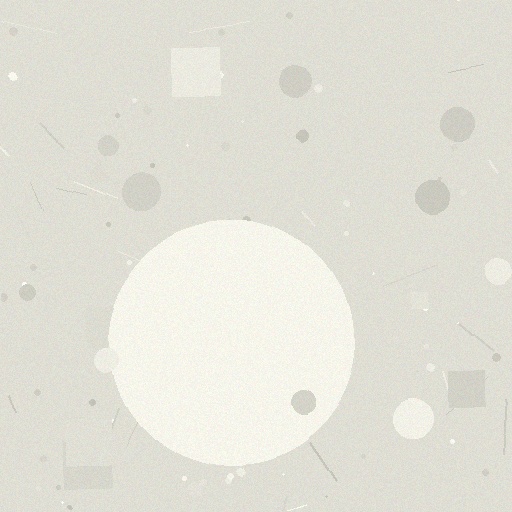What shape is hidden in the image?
A circle is hidden in the image.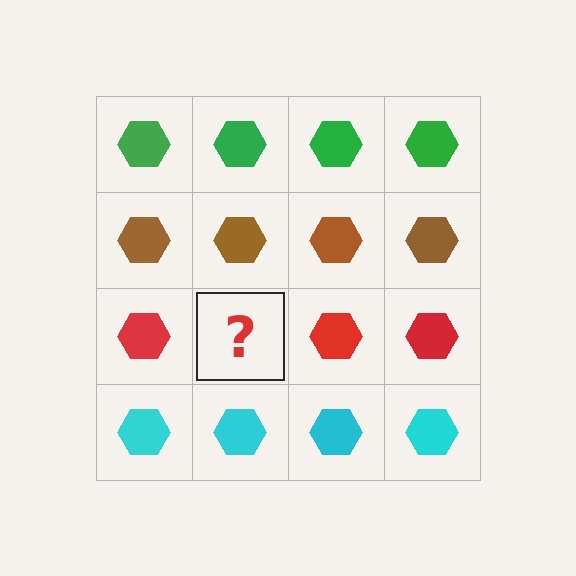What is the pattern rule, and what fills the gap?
The rule is that each row has a consistent color. The gap should be filled with a red hexagon.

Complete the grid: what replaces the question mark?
The question mark should be replaced with a red hexagon.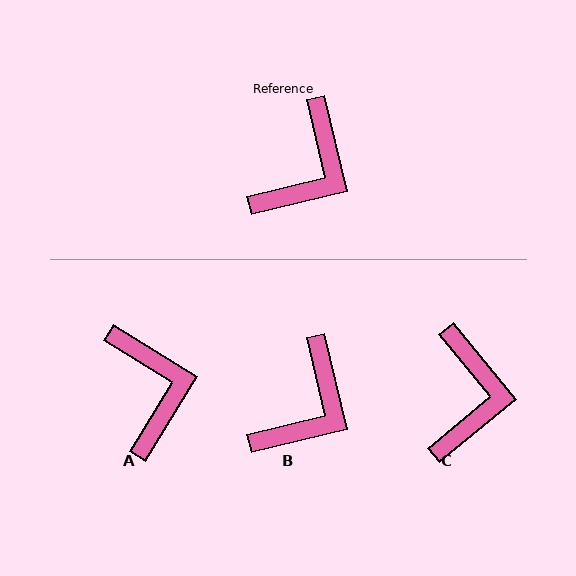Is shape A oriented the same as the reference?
No, it is off by about 45 degrees.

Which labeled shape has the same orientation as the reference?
B.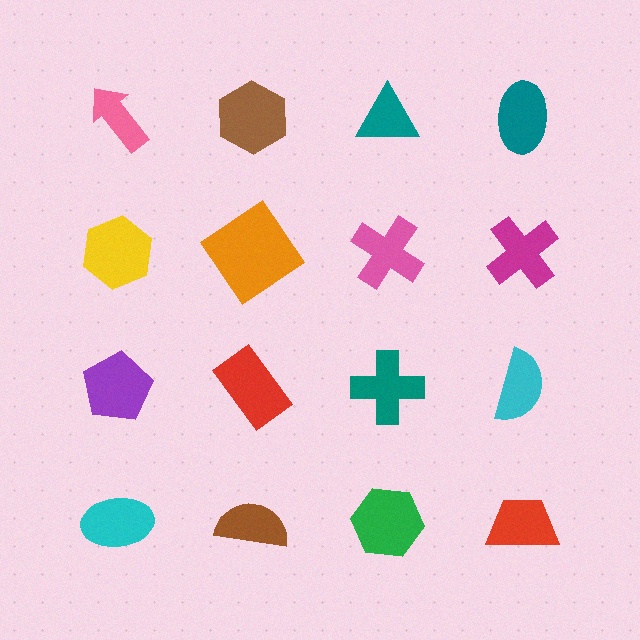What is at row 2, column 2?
An orange diamond.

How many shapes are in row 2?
4 shapes.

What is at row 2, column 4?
A magenta cross.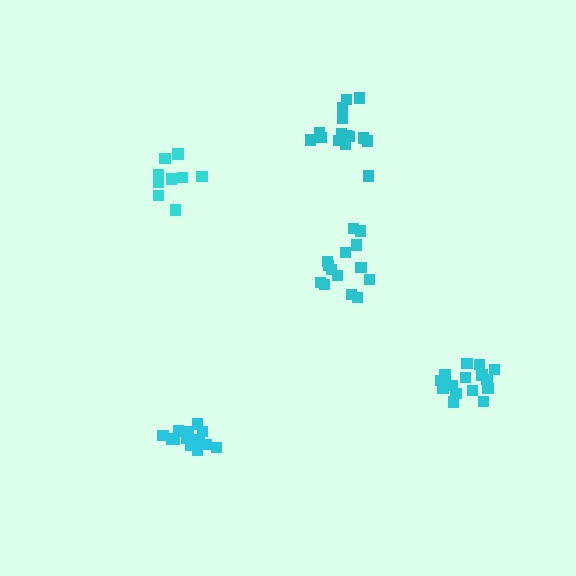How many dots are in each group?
Group 1: 15 dots, Group 2: 15 dots, Group 3: 14 dots, Group 4: 9 dots, Group 5: 15 dots (68 total).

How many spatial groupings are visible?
There are 5 spatial groupings.